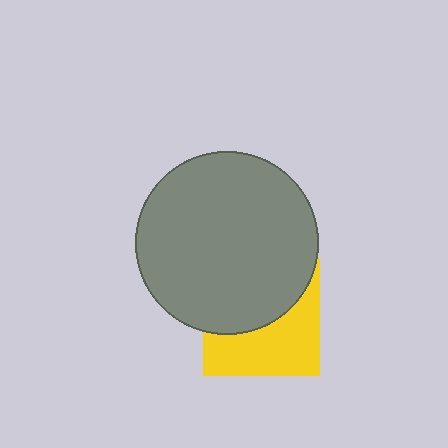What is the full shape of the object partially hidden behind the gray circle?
The partially hidden object is a yellow square.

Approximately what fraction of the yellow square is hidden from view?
Roughly 51% of the yellow square is hidden behind the gray circle.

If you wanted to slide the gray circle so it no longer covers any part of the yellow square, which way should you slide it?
Slide it up — that is the most direct way to separate the two shapes.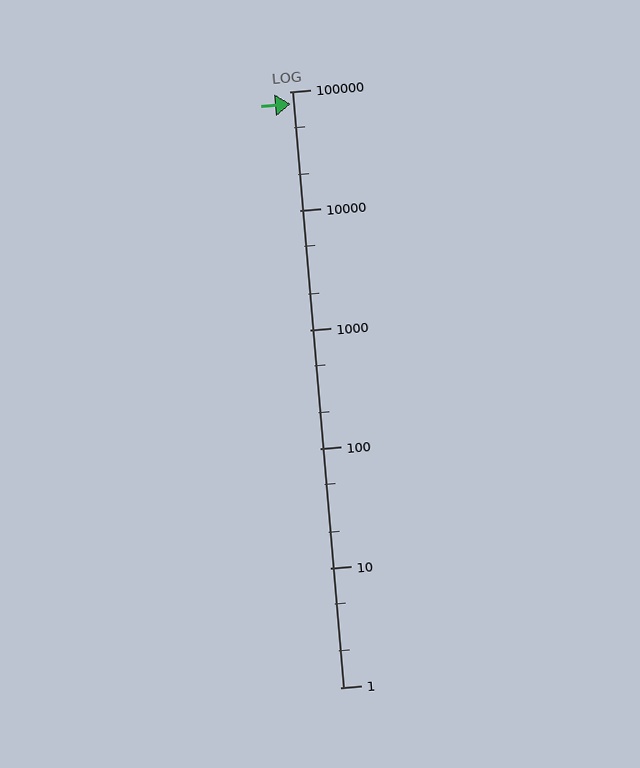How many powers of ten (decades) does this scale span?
The scale spans 5 decades, from 1 to 100000.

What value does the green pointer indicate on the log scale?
The pointer indicates approximately 79000.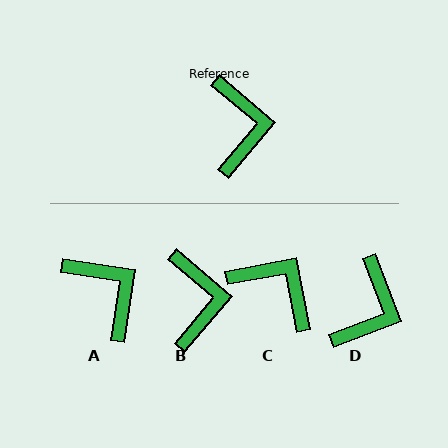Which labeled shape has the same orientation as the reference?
B.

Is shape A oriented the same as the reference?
No, it is off by about 32 degrees.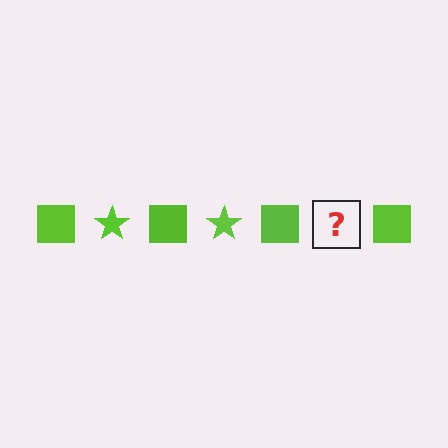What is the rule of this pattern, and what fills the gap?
The rule is that the pattern cycles through square, star shapes in lime. The gap should be filled with a lime star.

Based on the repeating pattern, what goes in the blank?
The blank should be a lime star.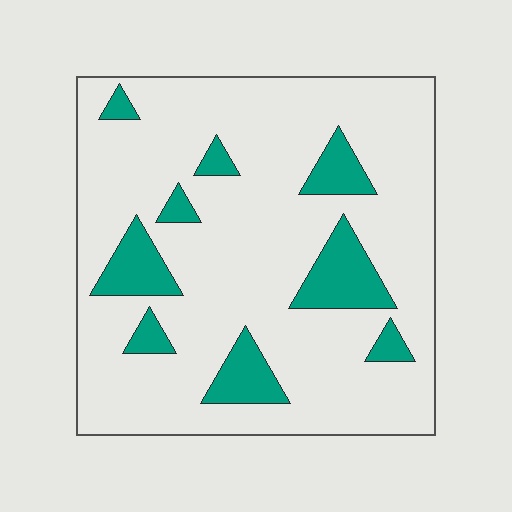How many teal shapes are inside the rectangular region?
9.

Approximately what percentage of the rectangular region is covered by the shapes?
Approximately 15%.